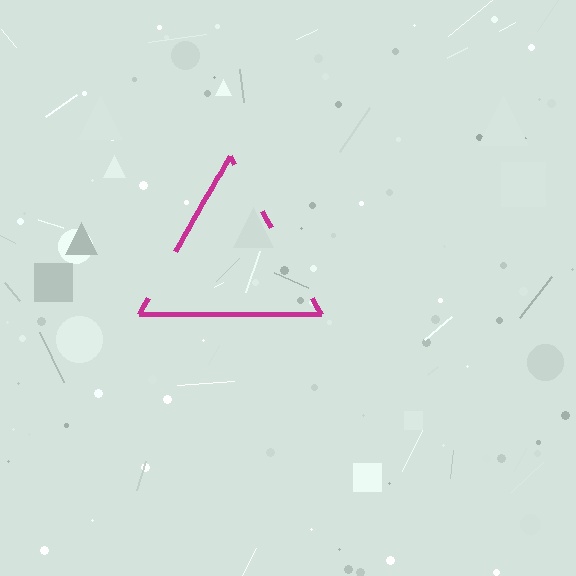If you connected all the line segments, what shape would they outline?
They would outline a triangle.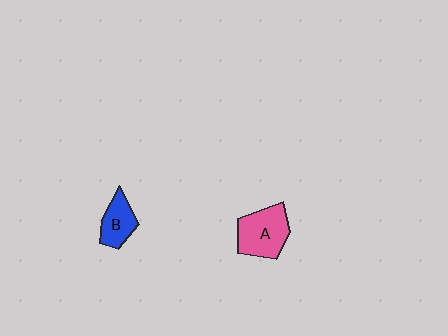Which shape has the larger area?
Shape A (pink).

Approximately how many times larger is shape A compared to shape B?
Approximately 1.6 times.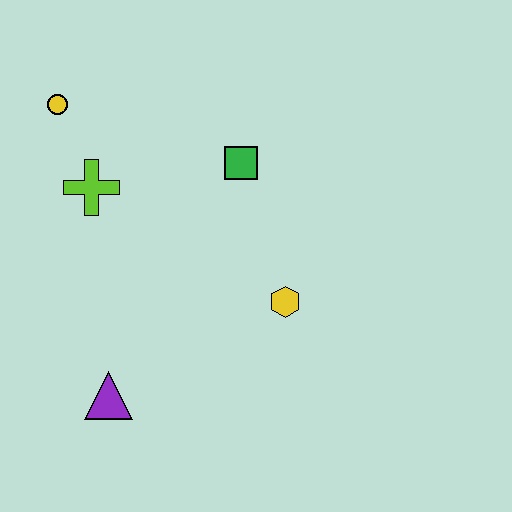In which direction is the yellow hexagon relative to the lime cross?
The yellow hexagon is to the right of the lime cross.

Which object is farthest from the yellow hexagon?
The yellow circle is farthest from the yellow hexagon.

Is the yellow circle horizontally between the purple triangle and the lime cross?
No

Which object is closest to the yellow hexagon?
The green square is closest to the yellow hexagon.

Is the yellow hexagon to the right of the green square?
Yes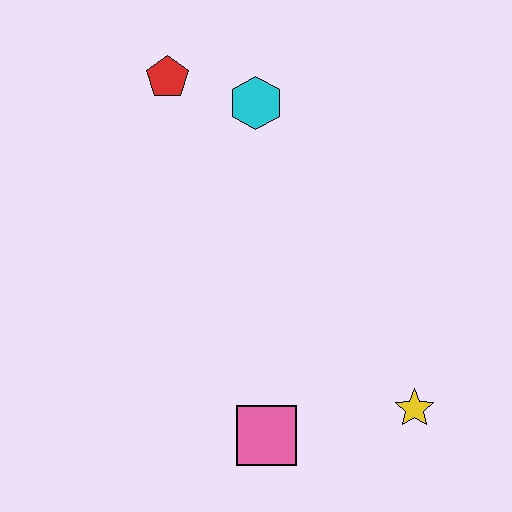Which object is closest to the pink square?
The yellow star is closest to the pink square.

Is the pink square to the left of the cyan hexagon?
No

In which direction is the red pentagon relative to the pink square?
The red pentagon is above the pink square.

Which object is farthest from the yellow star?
The red pentagon is farthest from the yellow star.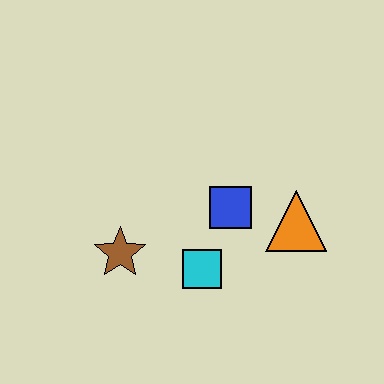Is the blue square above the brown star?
Yes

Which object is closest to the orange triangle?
The blue square is closest to the orange triangle.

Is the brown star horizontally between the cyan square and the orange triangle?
No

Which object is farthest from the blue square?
The brown star is farthest from the blue square.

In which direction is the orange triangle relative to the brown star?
The orange triangle is to the right of the brown star.